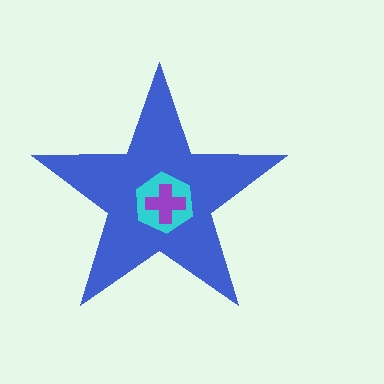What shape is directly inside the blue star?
The cyan hexagon.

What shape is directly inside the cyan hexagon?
The purple cross.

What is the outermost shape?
The blue star.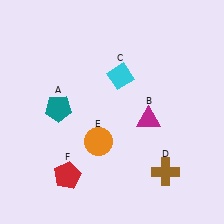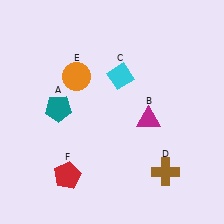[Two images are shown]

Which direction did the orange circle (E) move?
The orange circle (E) moved up.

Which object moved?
The orange circle (E) moved up.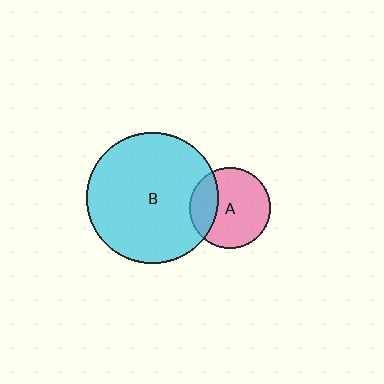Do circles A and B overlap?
Yes.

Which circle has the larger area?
Circle B (cyan).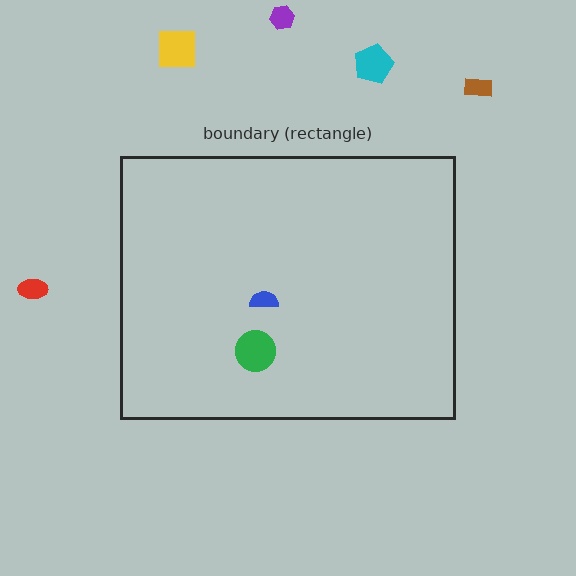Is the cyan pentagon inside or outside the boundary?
Outside.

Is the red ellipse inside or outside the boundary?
Outside.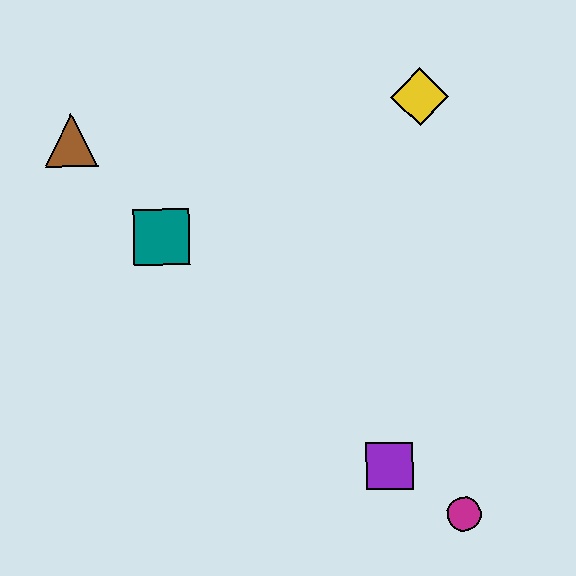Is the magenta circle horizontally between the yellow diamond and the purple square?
No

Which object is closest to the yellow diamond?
The teal square is closest to the yellow diamond.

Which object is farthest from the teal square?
The magenta circle is farthest from the teal square.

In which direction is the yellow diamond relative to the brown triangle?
The yellow diamond is to the right of the brown triangle.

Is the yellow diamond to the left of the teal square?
No